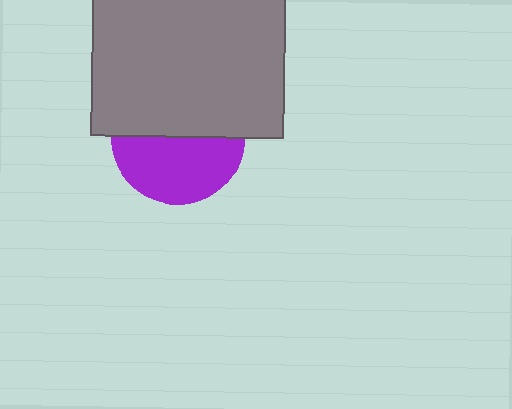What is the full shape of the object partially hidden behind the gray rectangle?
The partially hidden object is a purple circle.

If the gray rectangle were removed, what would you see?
You would see the complete purple circle.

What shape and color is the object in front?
The object in front is a gray rectangle.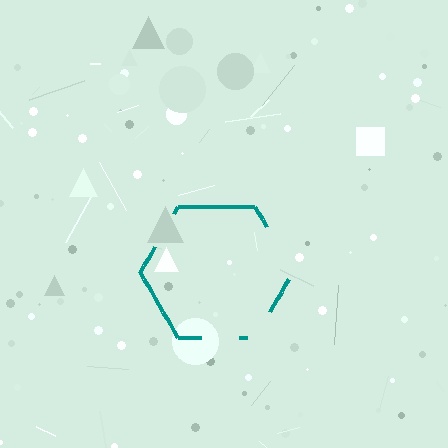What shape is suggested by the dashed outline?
The dashed outline suggests a hexagon.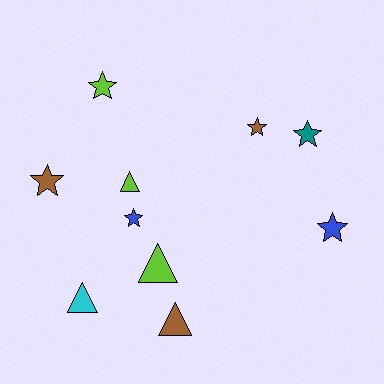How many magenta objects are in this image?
There are no magenta objects.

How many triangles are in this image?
There are 4 triangles.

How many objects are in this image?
There are 10 objects.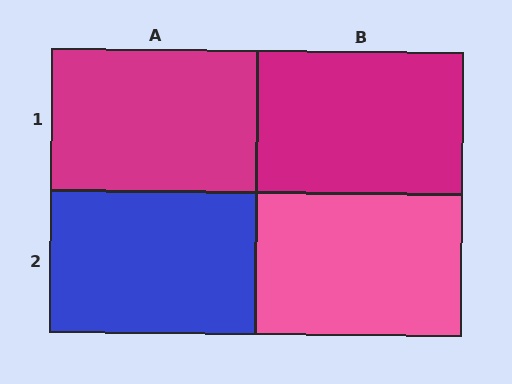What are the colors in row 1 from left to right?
Magenta, magenta.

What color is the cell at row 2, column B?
Pink.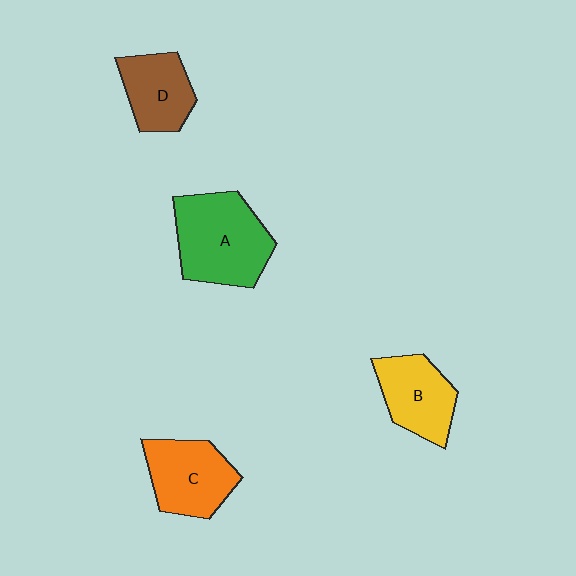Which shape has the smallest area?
Shape D (brown).